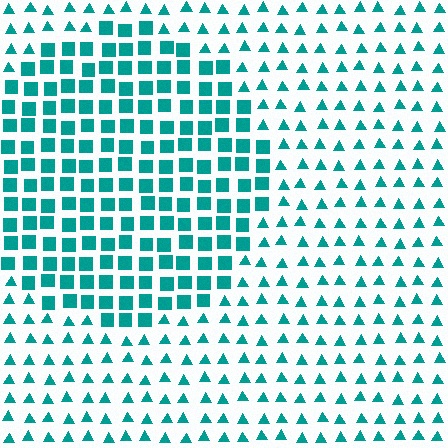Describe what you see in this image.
The image is filled with small teal elements arranged in a uniform grid. A circle-shaped region contains squares, while the surrounding area contains triangles. The boundary is defined purely by the change in element shape.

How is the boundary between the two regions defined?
The boundary is defined by a change in element shape: squares inside vs. triangles outside. All elements share the same color and spacing.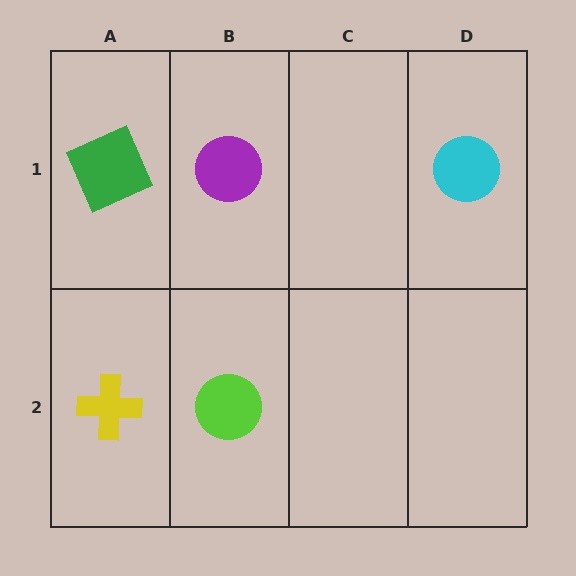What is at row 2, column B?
A lime circle.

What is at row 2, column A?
A yellow cross.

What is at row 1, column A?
A green square.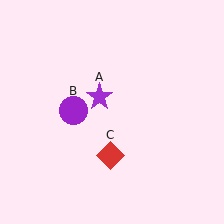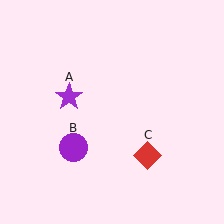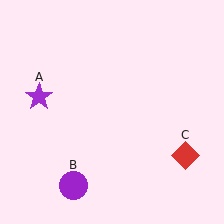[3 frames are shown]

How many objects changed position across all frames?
3 objects changed position: purple star (object A), purple circle (object B), red diamond (object C).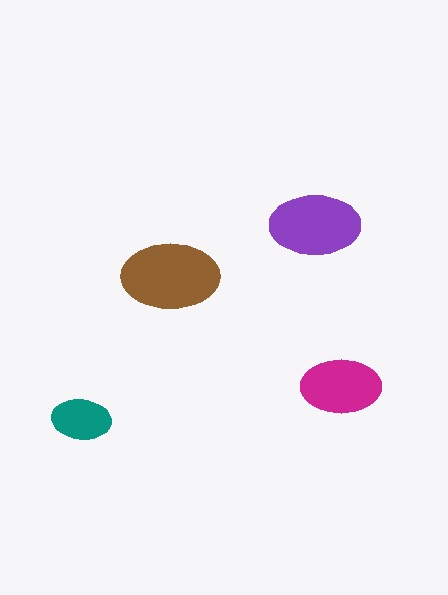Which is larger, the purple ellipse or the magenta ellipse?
The purple one.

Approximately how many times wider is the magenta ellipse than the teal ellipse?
About 1.5 times wider.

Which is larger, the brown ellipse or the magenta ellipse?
The brown one.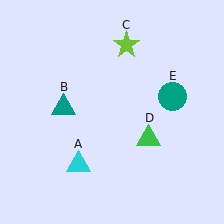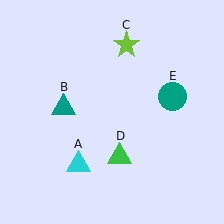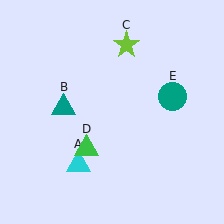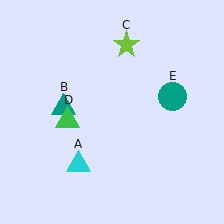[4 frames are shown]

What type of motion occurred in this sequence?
The green triangle (object D) rotated clockwise around the center of the scene.